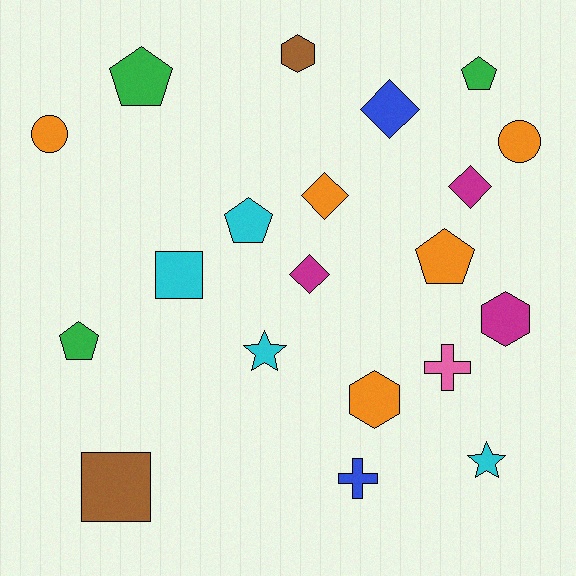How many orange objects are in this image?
There are 5 orange objects.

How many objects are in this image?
There are 20 objects.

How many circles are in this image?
There are 2 circles.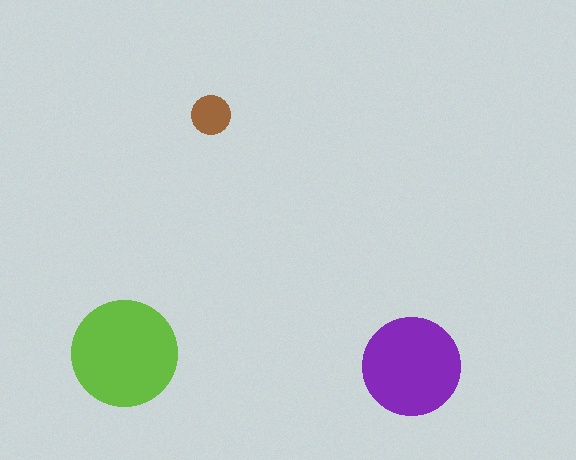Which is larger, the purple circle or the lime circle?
The lime one.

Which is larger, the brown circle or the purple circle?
The purple one.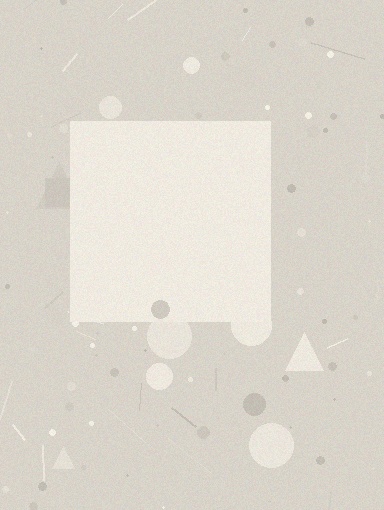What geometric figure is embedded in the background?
A square is embedded in the background.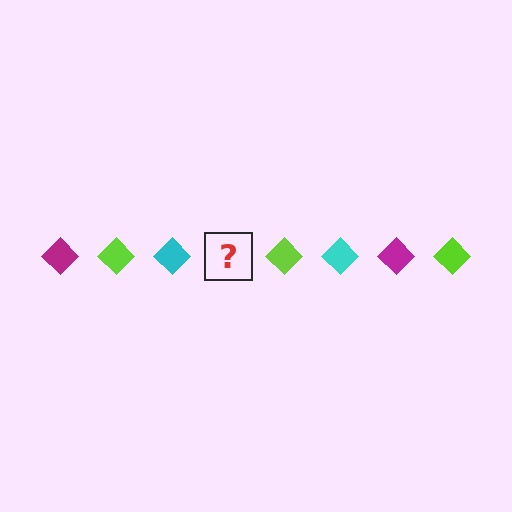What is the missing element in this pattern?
The missing element is a magenta diamond.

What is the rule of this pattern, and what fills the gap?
The rule is that the pattern cycles through magenta, lime, cyan diamonds. The gap should be filled with a magenta diamond.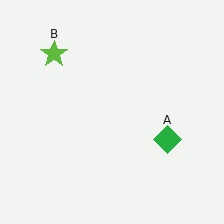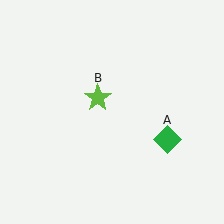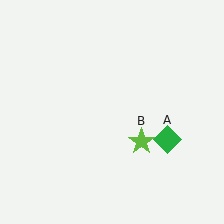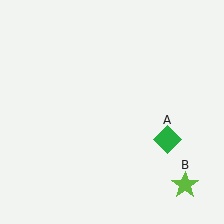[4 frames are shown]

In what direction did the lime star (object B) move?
The lime star (object B) moved down and to the right.